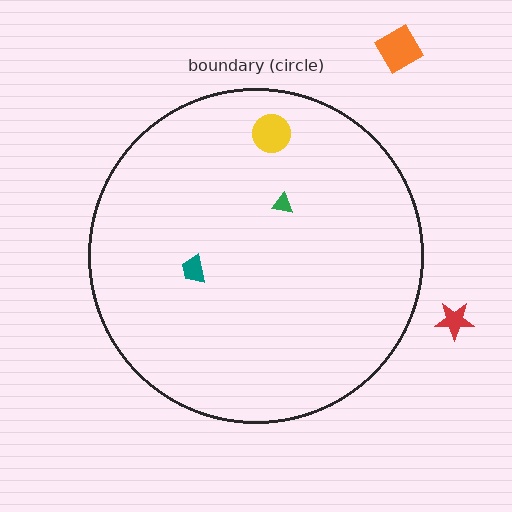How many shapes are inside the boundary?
3 inside, 2 outside.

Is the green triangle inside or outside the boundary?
Inside.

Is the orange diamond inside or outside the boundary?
Outside.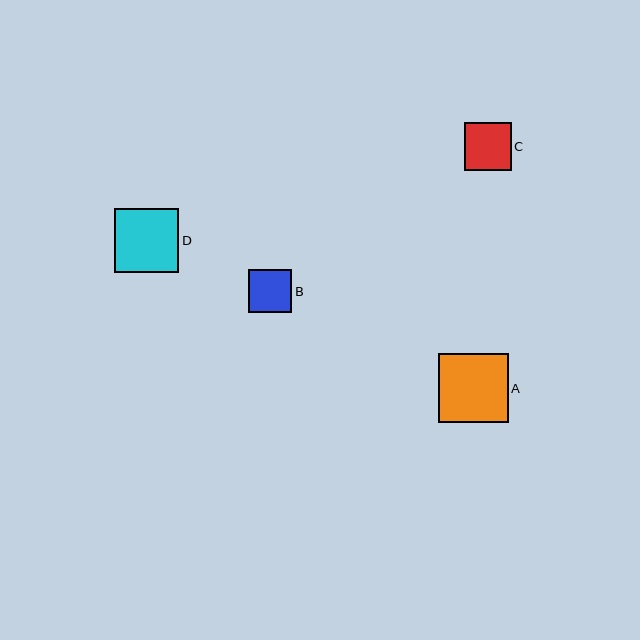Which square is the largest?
Square A is the largest with a size of approximately 69 pixels.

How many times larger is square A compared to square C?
Square A is approximately 1.5 times the size of square C.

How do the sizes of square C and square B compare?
Square C and square B are approximately the same size.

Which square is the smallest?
Square B is the smallest with a size of approximately 43 pixels.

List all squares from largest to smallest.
From largest to smallest: A, D, C, B.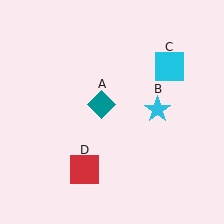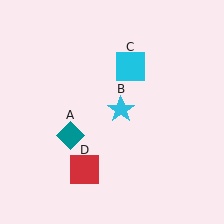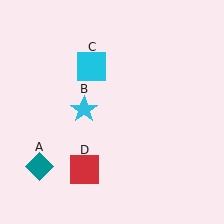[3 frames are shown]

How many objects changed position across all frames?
3 objects changed position: teal diamond (object A), cyan star (object B), cyan square (object C).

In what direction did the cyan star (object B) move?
The cyan star (object B) moved left.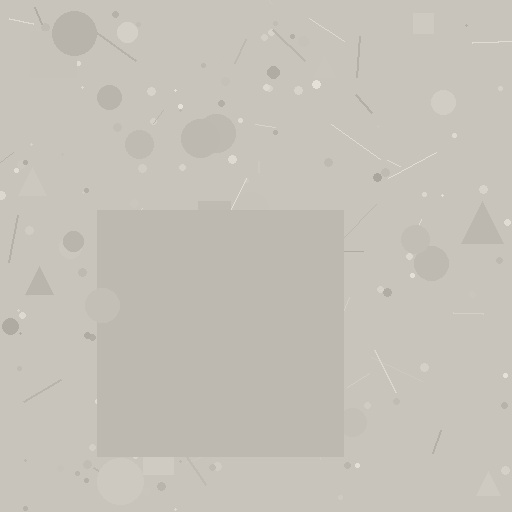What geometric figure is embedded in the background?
A square is embedded in the background.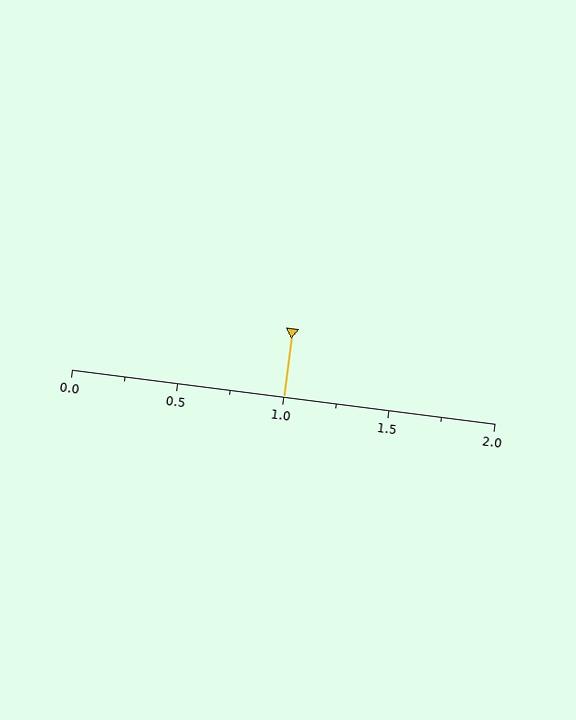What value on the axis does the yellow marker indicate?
The marker indicates approximately 1.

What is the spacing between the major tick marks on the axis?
The major ticks are spaced 0.5 apart.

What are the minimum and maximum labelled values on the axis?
The axis runs from 0.0 to 2.0.